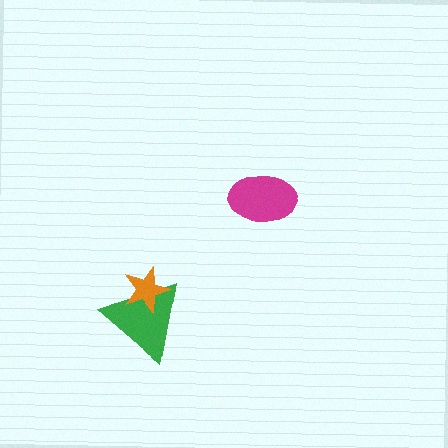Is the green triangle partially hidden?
Yes, it is partially covered by another shape.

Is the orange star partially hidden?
No, no other shape covers it.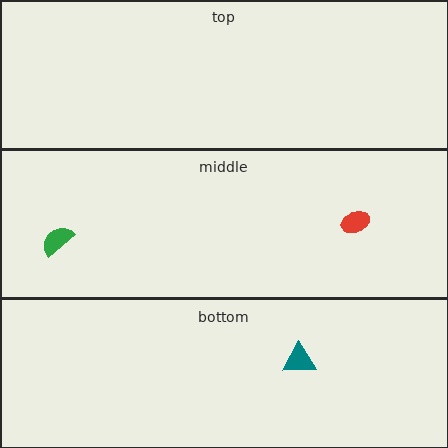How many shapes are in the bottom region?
1.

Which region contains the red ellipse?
The middle region.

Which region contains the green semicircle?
The middle region.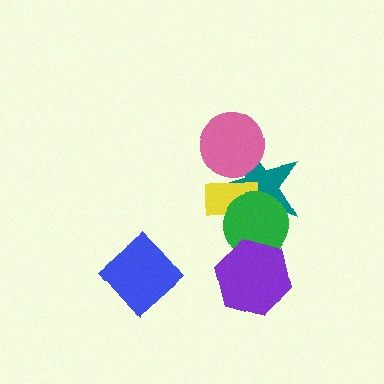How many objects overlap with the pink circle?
1 object overlaps with the pink circle.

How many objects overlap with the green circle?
3 objects overlap with the green circle.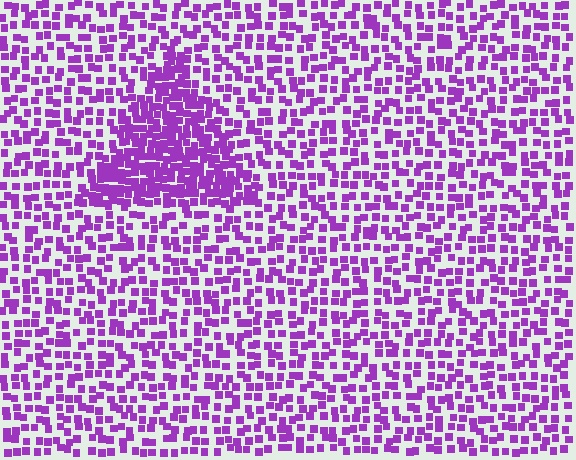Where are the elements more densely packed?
The elements are more densely packed inside the triangle boundary.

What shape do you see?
I see a triangle.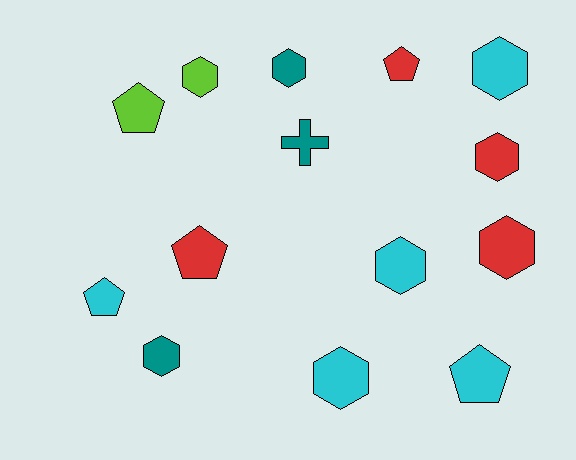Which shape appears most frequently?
Hexagon, with 8 objects.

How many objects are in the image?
There are 14 objects.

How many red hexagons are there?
There are 2 red hexagons.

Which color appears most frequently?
Cyan, with 5 objects.